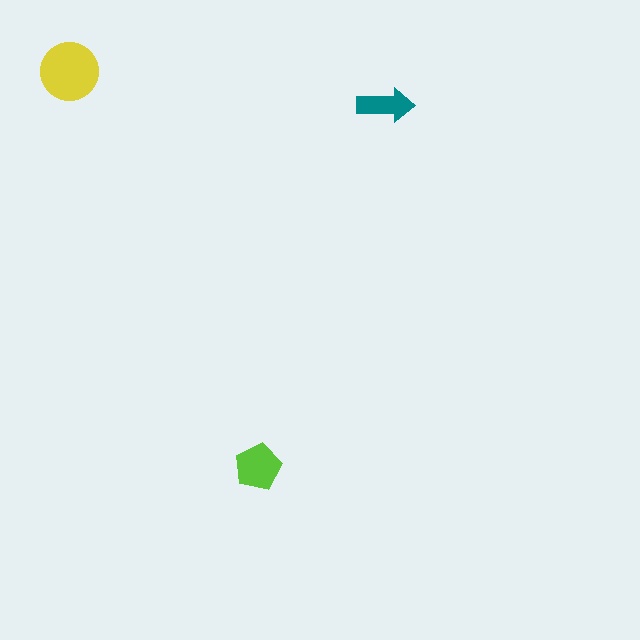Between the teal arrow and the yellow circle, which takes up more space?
The yellow circle.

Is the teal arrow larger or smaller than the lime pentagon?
Smaller.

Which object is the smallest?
The teal arrow.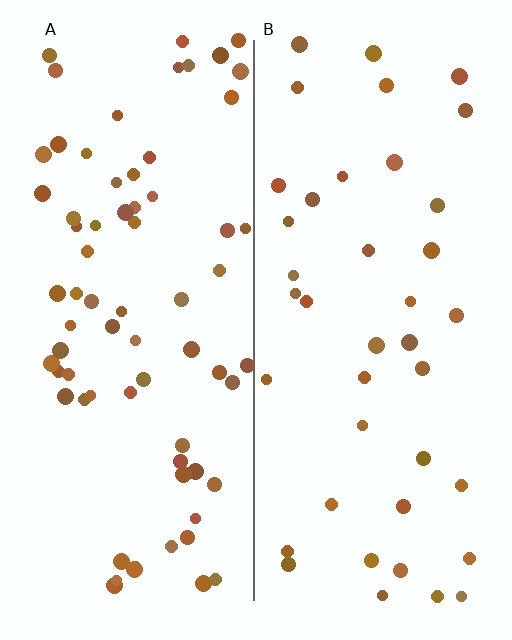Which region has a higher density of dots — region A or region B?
A (the left).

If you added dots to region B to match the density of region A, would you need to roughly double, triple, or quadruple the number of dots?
Approximately double.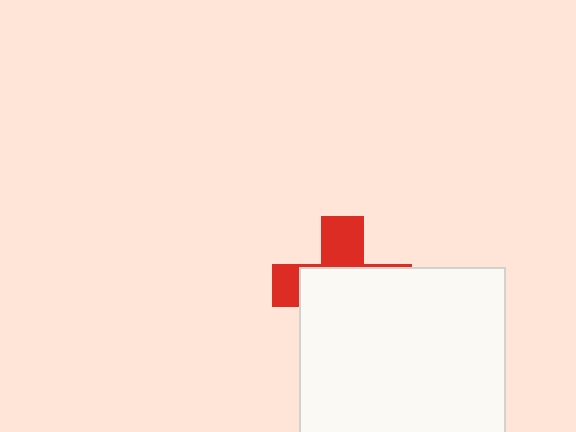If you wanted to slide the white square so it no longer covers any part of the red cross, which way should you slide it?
Slide it down — that is the most direct way to separate the two shapes.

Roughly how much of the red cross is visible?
A small part of it is visible (roughly 36%).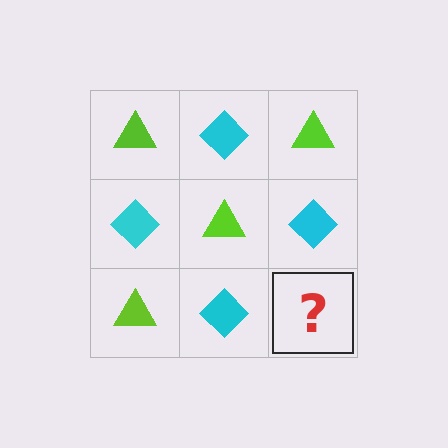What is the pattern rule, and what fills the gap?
The rule is that it alternates lime triangle and cyan diamond in a checkerboard pattern. The gap should be filled with a lime triangle.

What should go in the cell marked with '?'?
The missing cell should contain a lime triangle.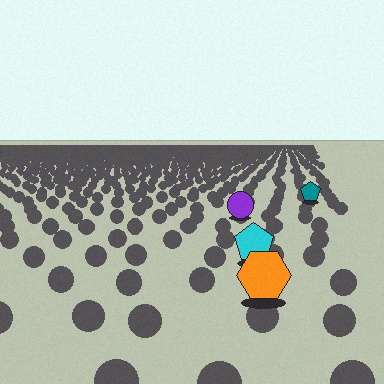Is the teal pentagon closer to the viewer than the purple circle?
No. The purple circle is closer — you can tell from the texture gradient: the ground texture is coarser near it.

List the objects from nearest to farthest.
From nearest to farthest: the orange hexagon, the cyan pentagon, the purple circle, the teal pentagon.